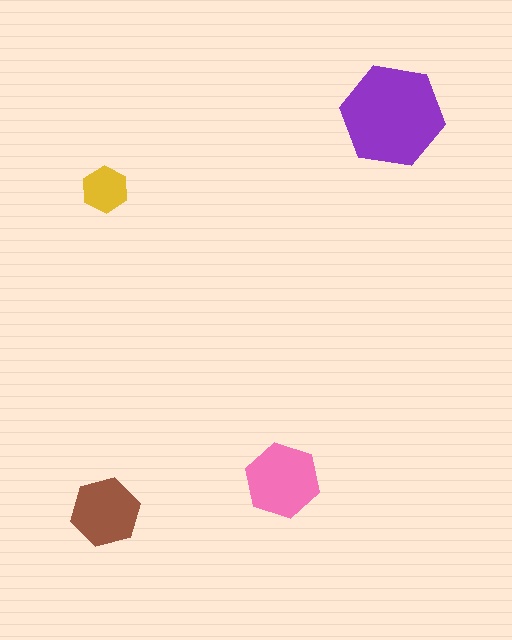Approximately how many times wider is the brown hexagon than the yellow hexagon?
About 1.5 times wider.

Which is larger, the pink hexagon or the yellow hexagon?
The pink one.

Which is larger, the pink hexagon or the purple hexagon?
The purple one.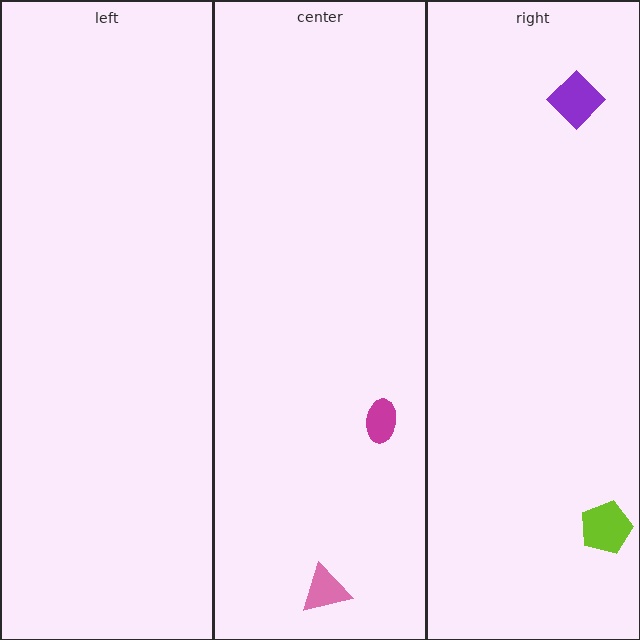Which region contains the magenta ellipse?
The center region.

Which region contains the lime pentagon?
The right region.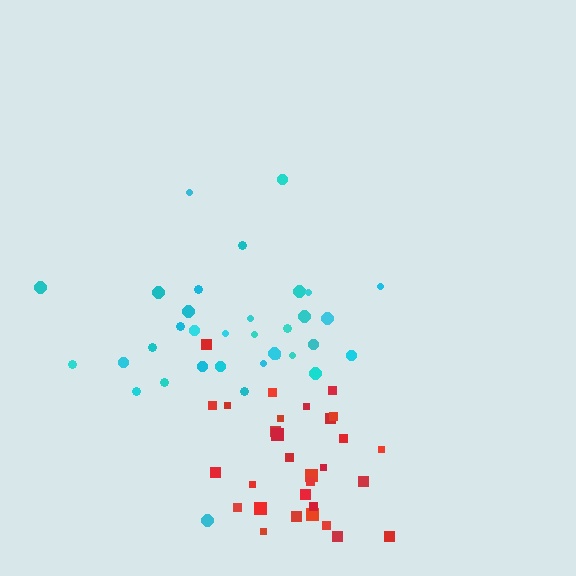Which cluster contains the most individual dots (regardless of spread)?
Cyan (34).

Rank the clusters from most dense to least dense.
cyan, red.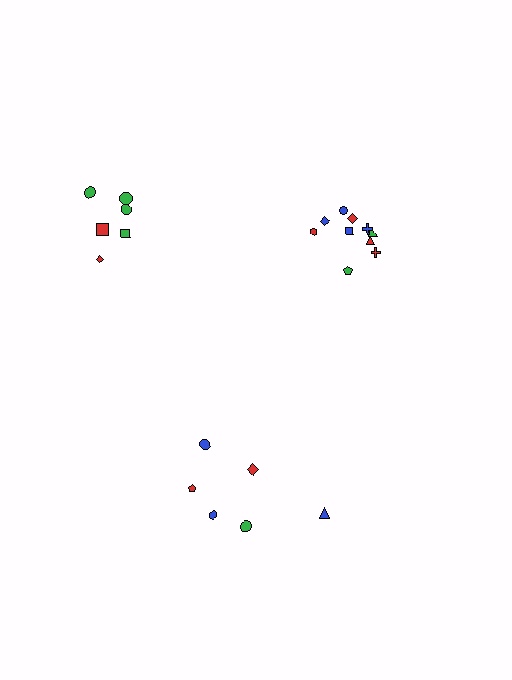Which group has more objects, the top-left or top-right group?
The top-right group.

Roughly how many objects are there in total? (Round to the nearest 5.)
Roughly 20 objects in total.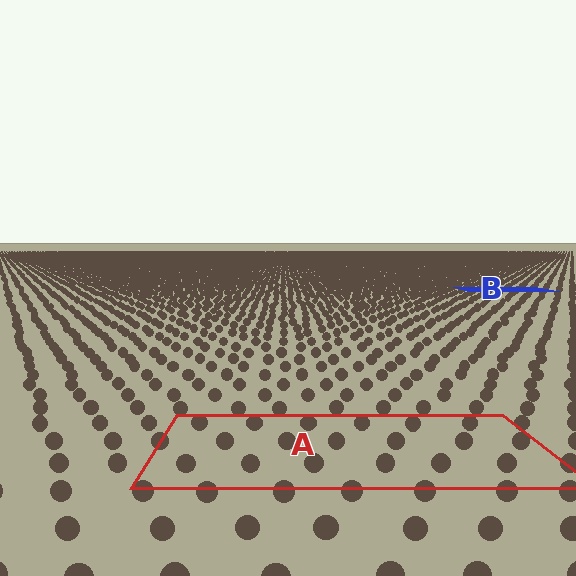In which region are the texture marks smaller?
The texture marks are smaller in region B, because it is farther away.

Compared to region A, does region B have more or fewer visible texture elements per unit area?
Region B has more texture elements per unit area — they are packed more densely because it is farther away.